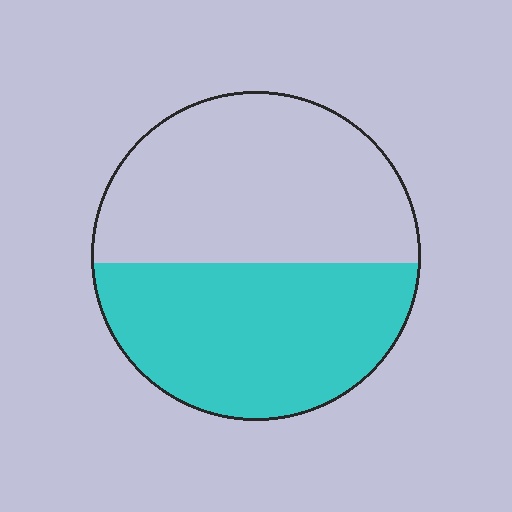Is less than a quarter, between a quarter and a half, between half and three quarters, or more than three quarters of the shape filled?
Between a quarter and a half.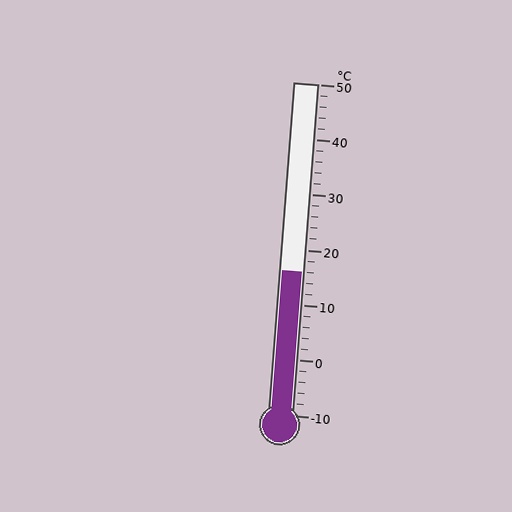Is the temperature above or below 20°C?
The temperature is below 20°C.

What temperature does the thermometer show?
The thermometer shows approximately 16°C.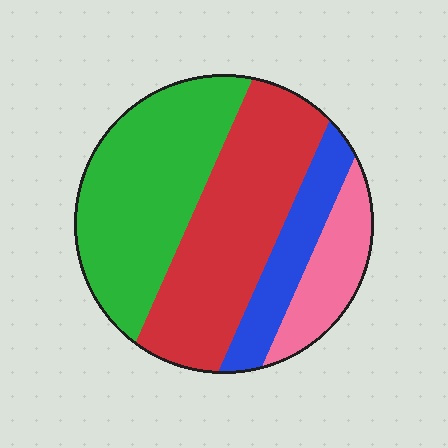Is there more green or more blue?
Green.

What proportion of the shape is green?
Green takes up between a quarter and a half of the shape.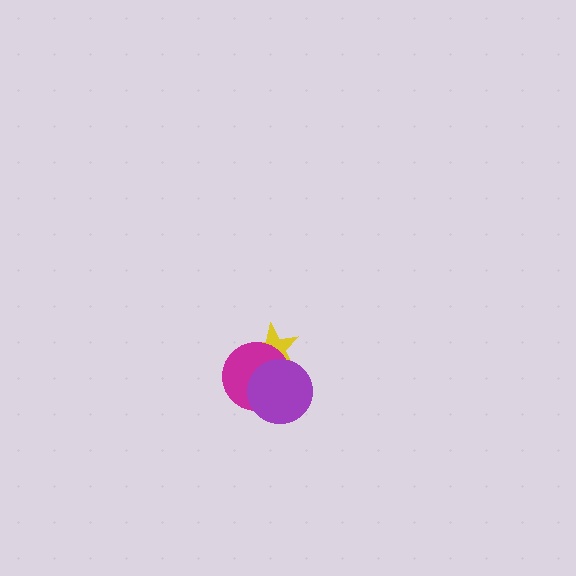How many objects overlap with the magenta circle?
2 objects overlap with the magenta circle.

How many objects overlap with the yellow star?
2 objects overlap with the yellow star.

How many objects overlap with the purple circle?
2 objects overlap with the purple circle.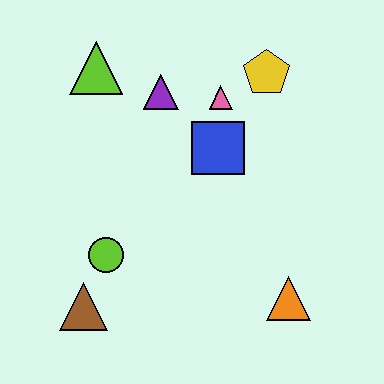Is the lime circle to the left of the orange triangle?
Yes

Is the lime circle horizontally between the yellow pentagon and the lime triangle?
Yes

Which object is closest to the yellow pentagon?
The pink triangle is closest to the yellow pentagon.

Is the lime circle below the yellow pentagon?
Yes